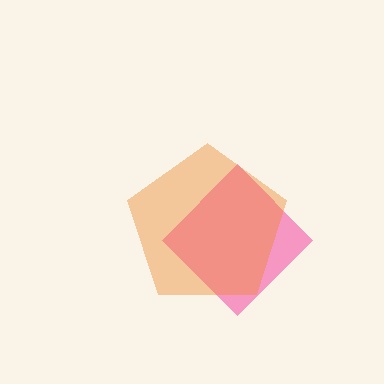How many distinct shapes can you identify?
There are 2 distinct shapes: a pink diamond, an orange pentagon.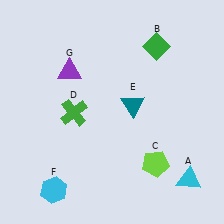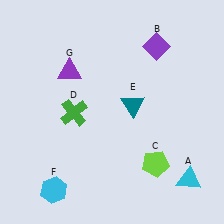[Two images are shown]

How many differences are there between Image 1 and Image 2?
There is 1 difference between the two images.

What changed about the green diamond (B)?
In Image 1, B is green. In Image 2, it changed to purple.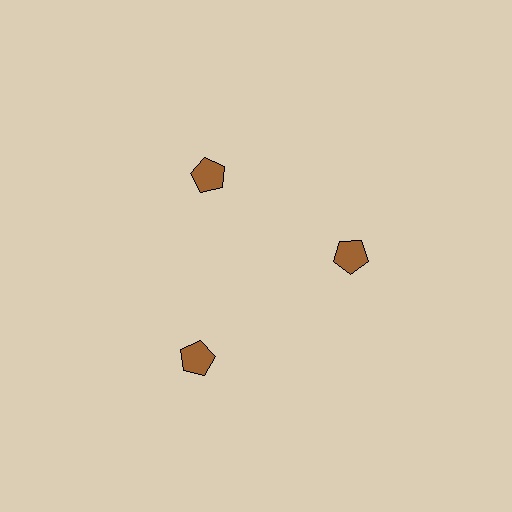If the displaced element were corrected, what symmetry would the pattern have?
It would have 3-fold rotational symmetry — the pattern would map onto itself every 120 degrees.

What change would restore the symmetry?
The symmetry would be restored by moving it inward, back onto the ring so that all 3 pentagons sit at equal angles and equal distance from the center.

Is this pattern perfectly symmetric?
No. The 3 brown pentagons are arranged in a ring, but one element near the 7 o'clock position is pushed outward from the center, breaking the 3-fold rotational symmetry.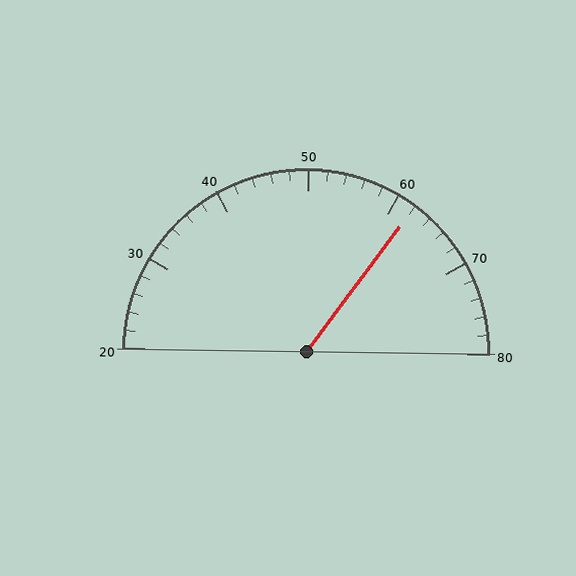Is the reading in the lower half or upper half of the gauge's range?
The reading is in the upper half of the range (20 to 80).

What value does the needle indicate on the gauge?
The needle indicates approximately 62.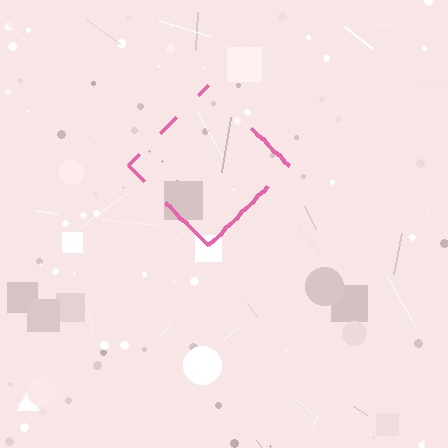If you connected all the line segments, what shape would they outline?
They would outline a diamond.